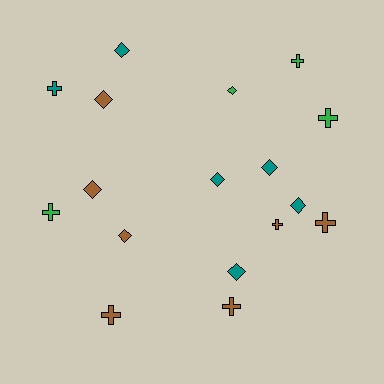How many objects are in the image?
There are 17 objects.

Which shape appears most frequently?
Diamond, with 9 objects.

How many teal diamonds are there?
There are 5 teal diamonds.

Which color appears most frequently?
Brown, with 7 objects.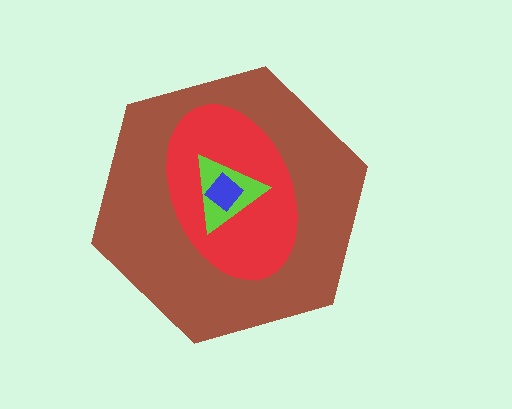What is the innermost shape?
The blue diamond.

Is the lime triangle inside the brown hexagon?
Yes.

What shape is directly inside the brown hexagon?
The red ellipse.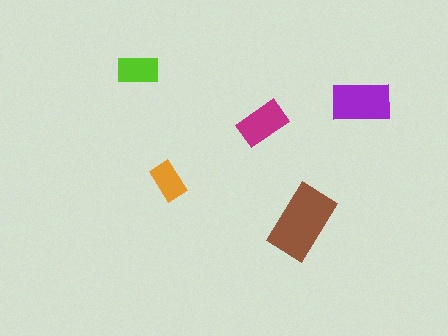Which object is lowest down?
The brown rectangle is bottommost.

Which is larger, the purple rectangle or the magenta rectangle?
The purple one.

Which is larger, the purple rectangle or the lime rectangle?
The purple one.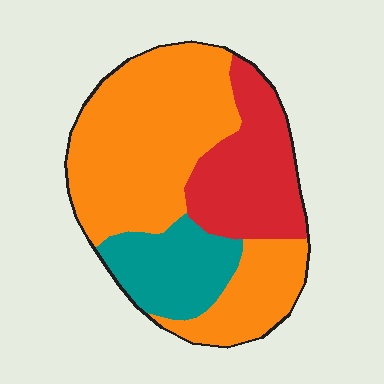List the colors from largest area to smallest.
From largest to smallest: orange, red, teal.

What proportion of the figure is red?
Red takes up about one quarter (1/4) of the figure.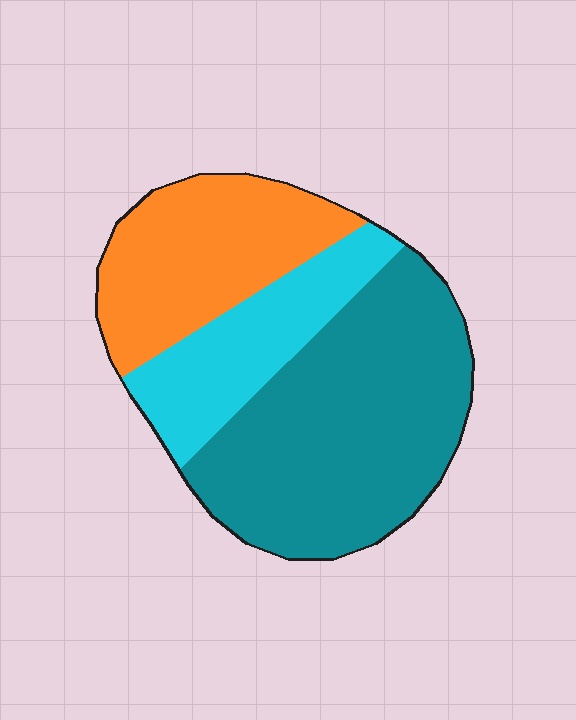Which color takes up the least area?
Cyan, at roughly 20%.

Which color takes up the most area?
Teal, at roughly 50%.